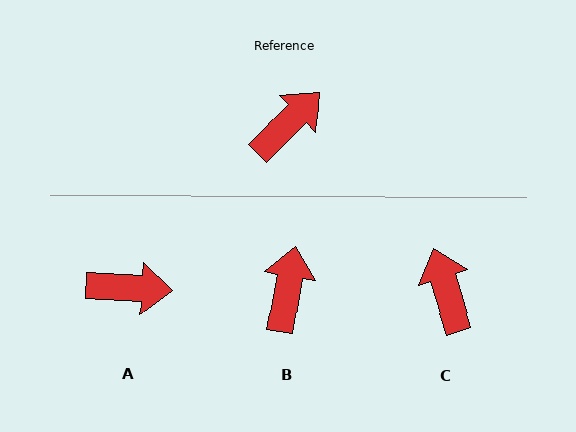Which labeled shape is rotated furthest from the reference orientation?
C, about 62 degrees away.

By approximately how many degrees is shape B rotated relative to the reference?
Approximately 35 degrees counter-clockwise.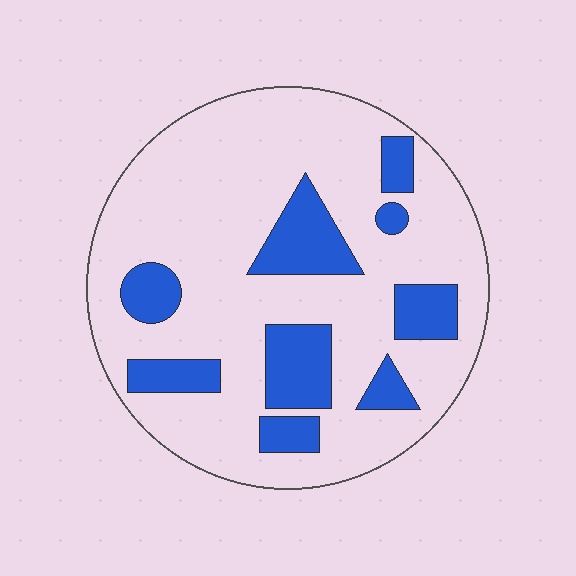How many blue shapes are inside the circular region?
9.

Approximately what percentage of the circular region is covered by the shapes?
Approximately 20%.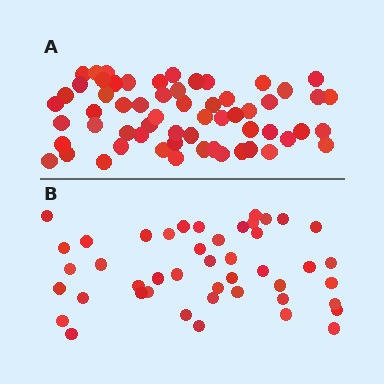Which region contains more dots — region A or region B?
Region A (the top region) has more dots.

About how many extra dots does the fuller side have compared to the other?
Region A has approximately 15 more dots than region B.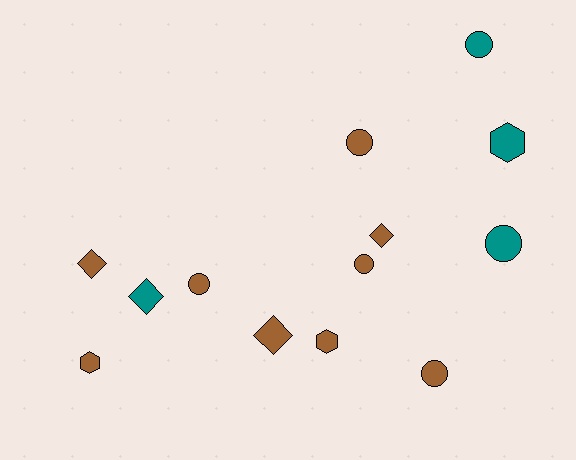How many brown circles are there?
There are 4 brown circles.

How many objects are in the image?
There are 13 objects.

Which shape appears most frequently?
Circle, with 6 objects.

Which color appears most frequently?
Brown, with 9 objects.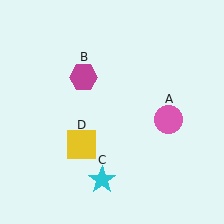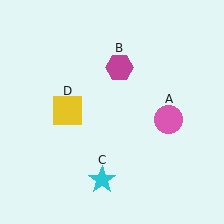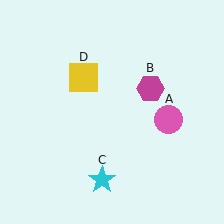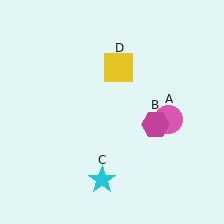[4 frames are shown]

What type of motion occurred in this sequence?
The magenta hexagon (object B), yellow square (object D) rotated clockwise around the center of the scene.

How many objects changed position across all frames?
2 objects changed position: magenta hexagon (object B), yellow square (object D).